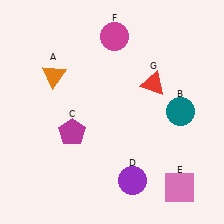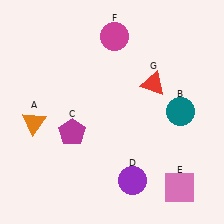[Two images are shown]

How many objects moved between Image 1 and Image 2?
1 object moved between the two images.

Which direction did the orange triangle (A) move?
The orange triangle (A) moved down.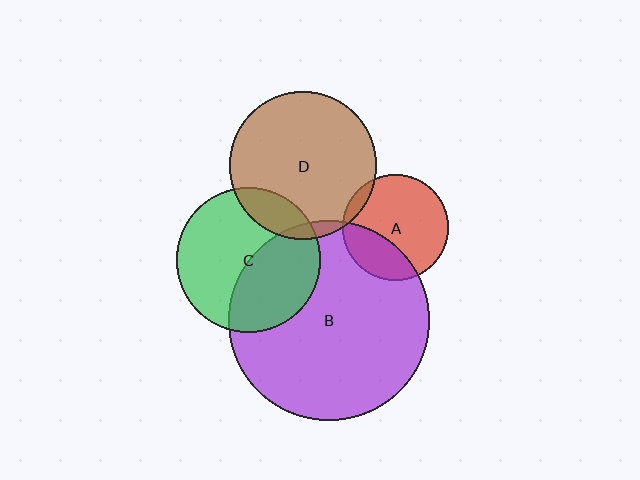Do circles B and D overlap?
Yes.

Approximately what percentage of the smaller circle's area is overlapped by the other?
Approximately 5%.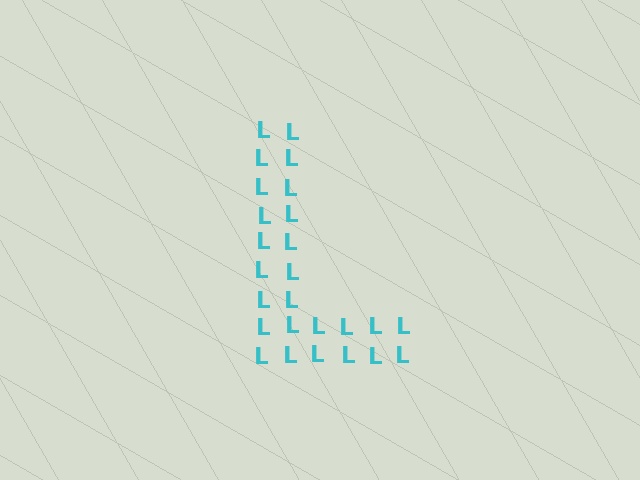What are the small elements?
The small elements are letter L's.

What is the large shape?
The large shape is the letter L.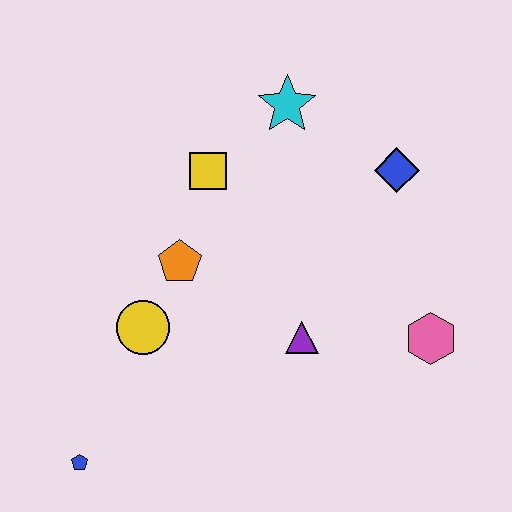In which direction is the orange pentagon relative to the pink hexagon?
The orange pentagon is to the left of the pink hexagon.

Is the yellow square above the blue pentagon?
Yes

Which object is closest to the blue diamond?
The cyan star is closest to the blue diamond.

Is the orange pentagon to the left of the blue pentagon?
No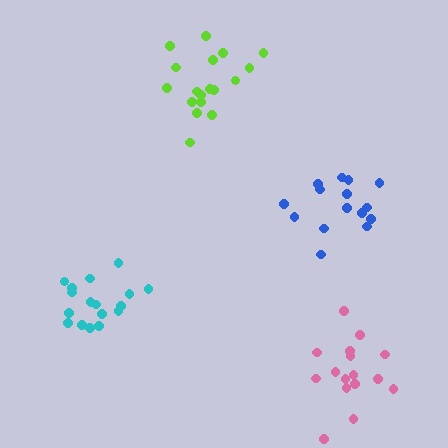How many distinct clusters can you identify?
There are 4 distinct clusters.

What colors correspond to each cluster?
The clusters are colored: blue, lime, cyan, pink.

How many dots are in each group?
Group 1: 15 dots, Group 2: 18 dots, Group 3: 17 dots, Group 4: 16 dots (66 total).